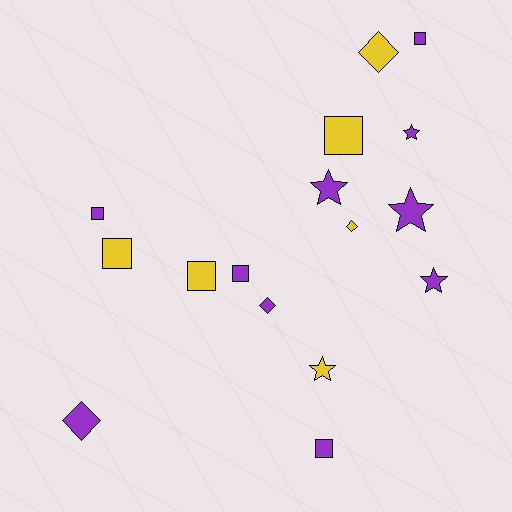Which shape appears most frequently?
Square, with 7 objects.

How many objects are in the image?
There are 16 objects.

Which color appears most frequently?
Purple, with 10 objects.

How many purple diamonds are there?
There are 2 purple diamonds.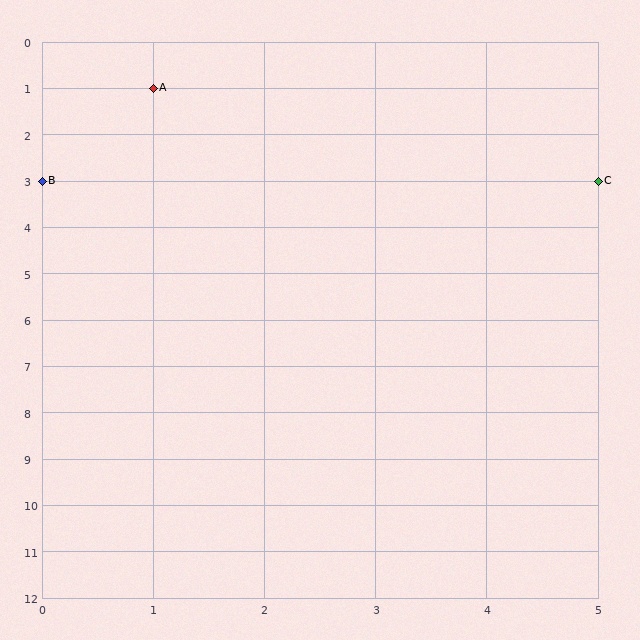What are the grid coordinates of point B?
Point B is at grid coordinates (0, 3).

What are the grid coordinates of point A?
Point A is at grid coordinates (1, 1).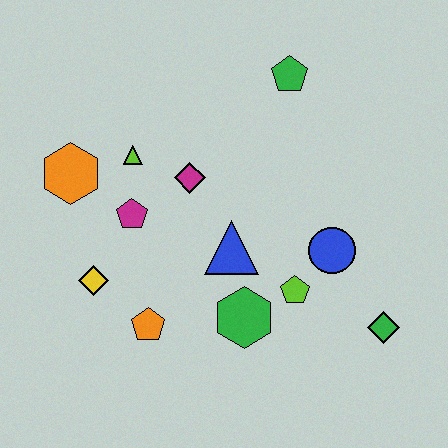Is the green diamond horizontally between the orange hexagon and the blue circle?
No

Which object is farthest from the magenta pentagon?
The green diamond is farthest from the magenta pentagon.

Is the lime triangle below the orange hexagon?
No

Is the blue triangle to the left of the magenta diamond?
No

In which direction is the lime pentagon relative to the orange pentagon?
The lime pentagon is to the right of the orange pentagon.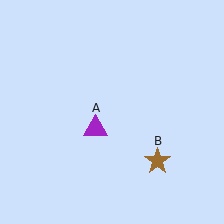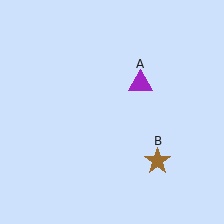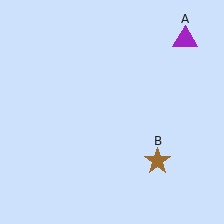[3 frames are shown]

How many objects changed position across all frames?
1 object changed position: purple triangle (object A).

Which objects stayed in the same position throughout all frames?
Brown star (object B) remained stationary.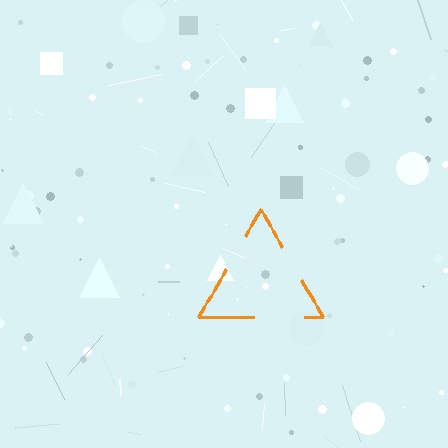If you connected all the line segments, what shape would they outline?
They would outline a triangle.